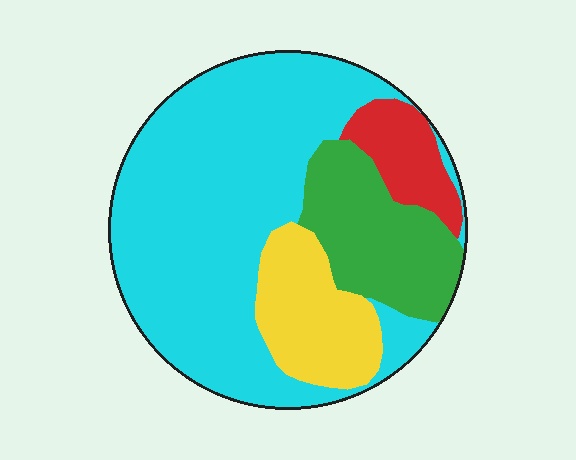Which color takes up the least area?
Red, at roughly 10%.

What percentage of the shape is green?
Green covers 18% of the shape.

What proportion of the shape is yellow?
Yellow takes up less than a quarter of the shape.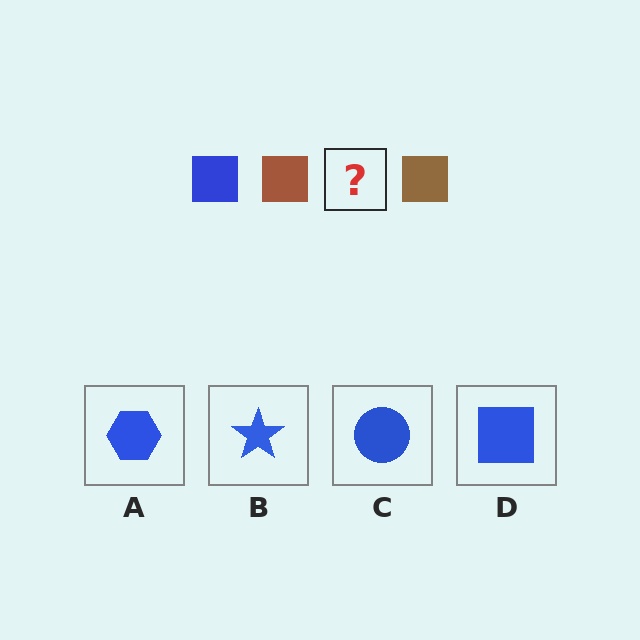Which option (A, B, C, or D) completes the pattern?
D.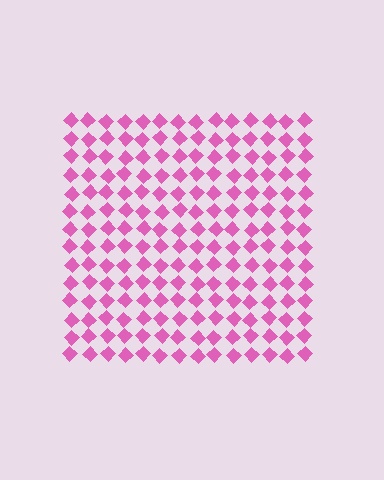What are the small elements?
The small elements are diamonds.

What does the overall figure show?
The overall figure shows a square.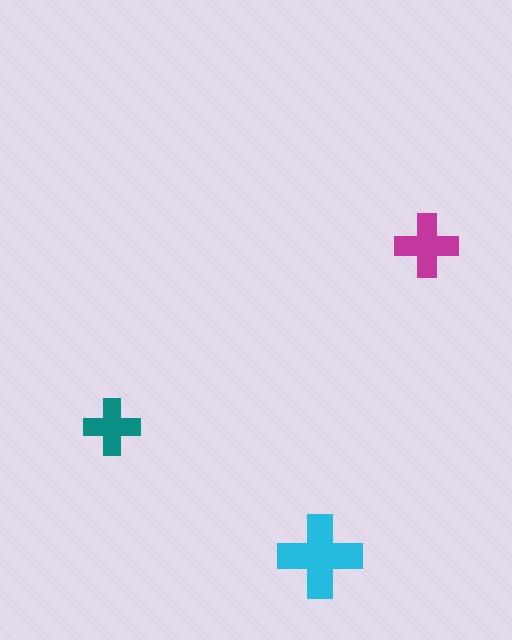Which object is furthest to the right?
The magenta cross is rightmost.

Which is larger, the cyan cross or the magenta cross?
The cyan one.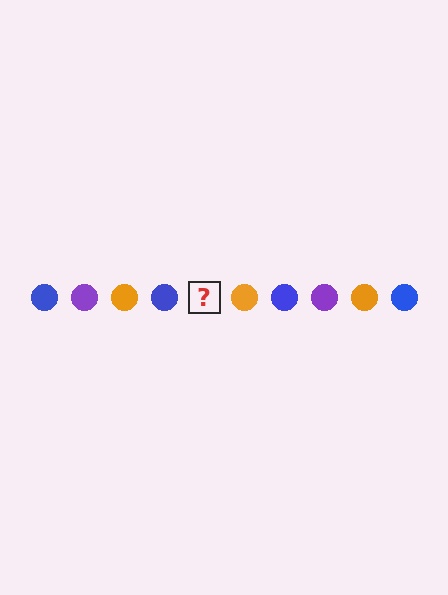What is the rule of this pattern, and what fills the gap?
The rule is that the pattern cycles through blue, purple, orange circles. The gap should be filled with a purple circle.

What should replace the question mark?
The question mark should be replaced with a purple circle.